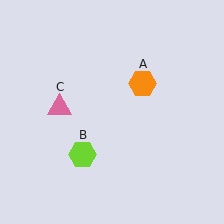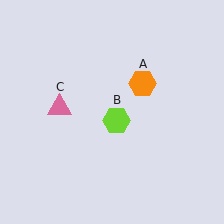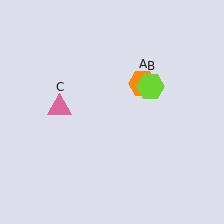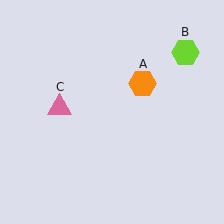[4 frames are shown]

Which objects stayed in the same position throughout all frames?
Orange hexagon (object A) and pink triangle (object C) remained stationary.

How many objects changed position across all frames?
1 object changed position: lime hexagon (object B).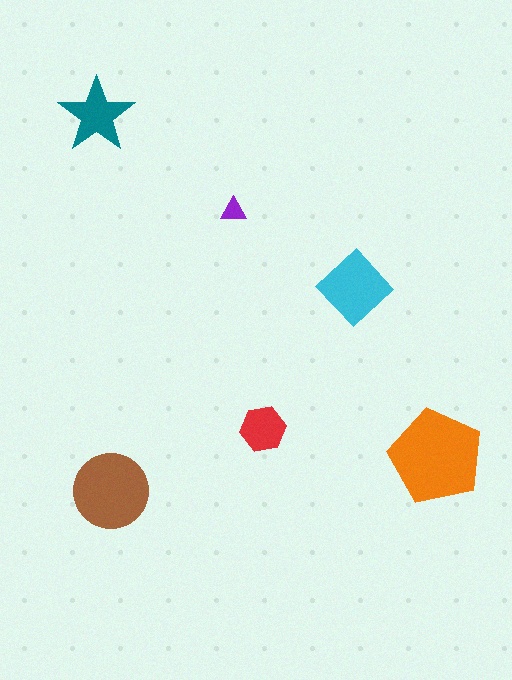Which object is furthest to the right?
The orange pentagon is rightmost.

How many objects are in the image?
There are 6 objects in the image.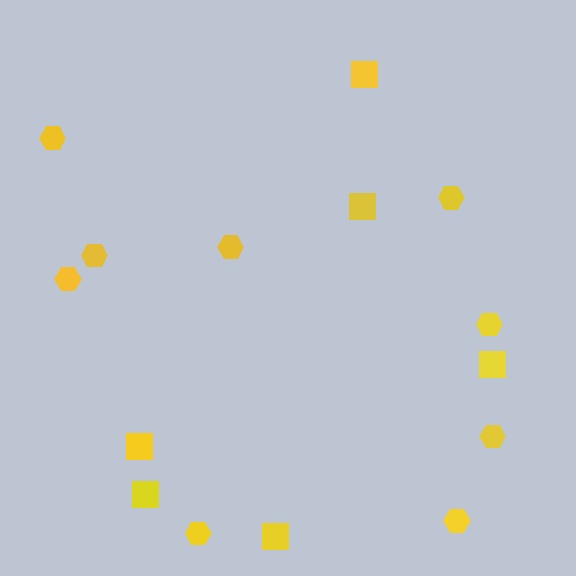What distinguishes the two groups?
There are 2 groups: one group of hexagons (9) and one group of squares (6).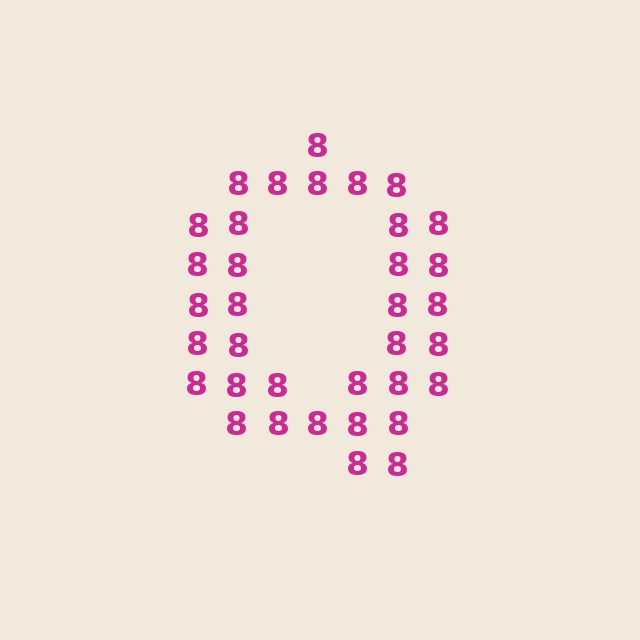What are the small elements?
The small elements are digit 8's.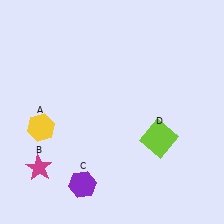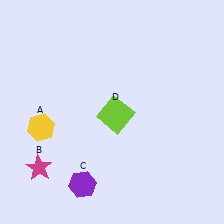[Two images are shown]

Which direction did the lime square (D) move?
The lime square (D) moved left.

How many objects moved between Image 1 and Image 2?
1 object moved between the two images.